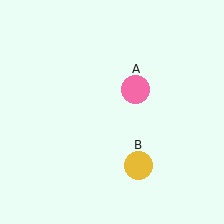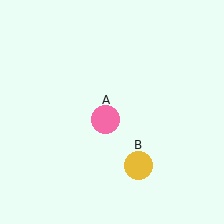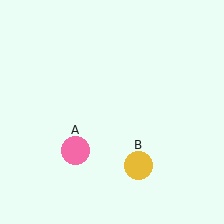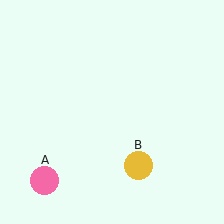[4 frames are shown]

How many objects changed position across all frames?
1 object changed position: pink circle (object A).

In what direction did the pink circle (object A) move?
The pink circle (object A) moved down and to the left.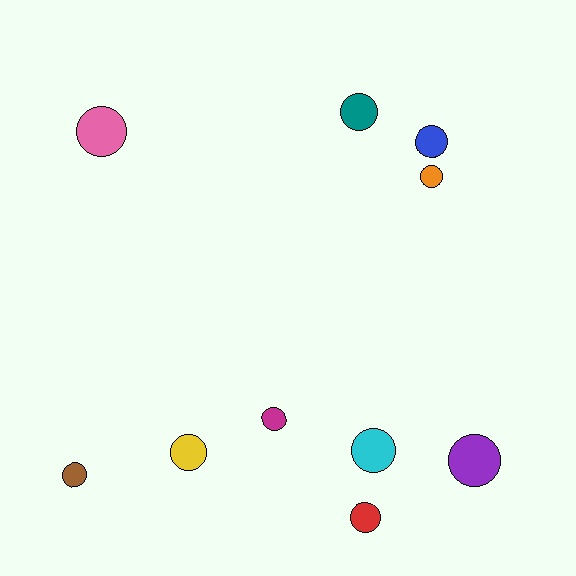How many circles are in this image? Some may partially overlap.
There are 10 circles.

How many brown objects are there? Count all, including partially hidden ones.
There is 1 brown object.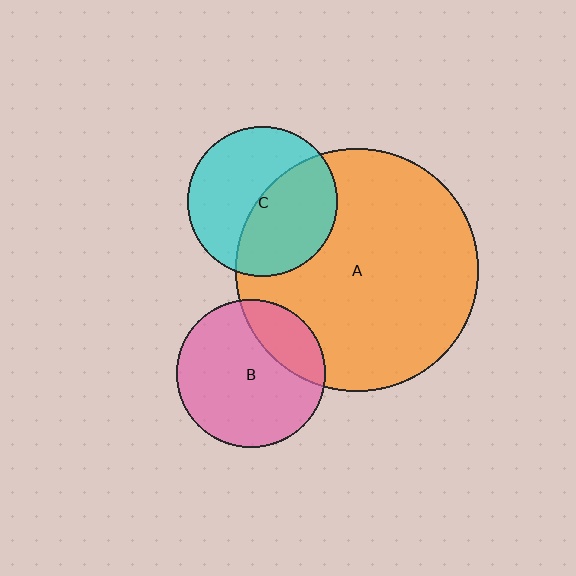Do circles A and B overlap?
Yes.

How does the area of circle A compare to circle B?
Approximately 2.7 times.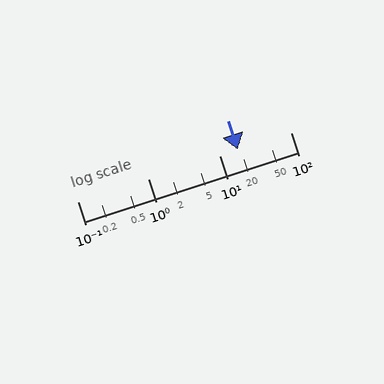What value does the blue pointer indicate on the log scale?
The pointer indicates approximately 18.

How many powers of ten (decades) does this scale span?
The scale spans 3 decades, from 0.1 to 100.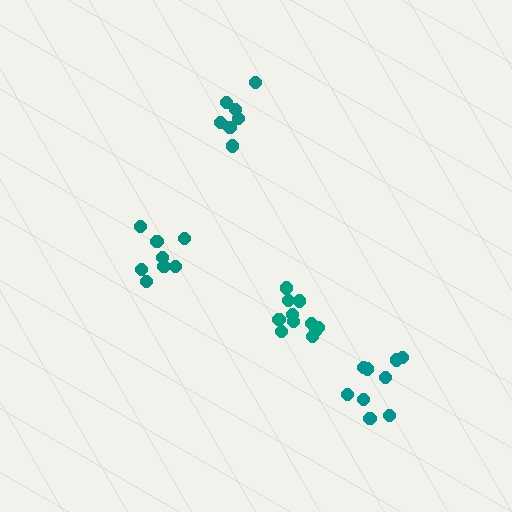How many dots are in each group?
Group 1: 8 dots, Group 2: 7 dots, Group 3: 9 dots, Group 4: 11 dots (35 total).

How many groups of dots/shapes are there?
There are 4 groups.